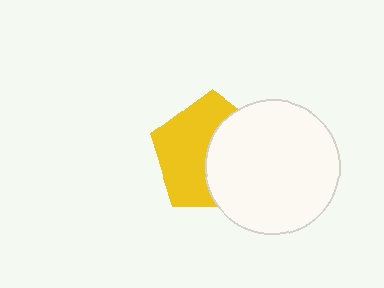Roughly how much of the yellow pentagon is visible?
About half of it is visible (roughly 53%).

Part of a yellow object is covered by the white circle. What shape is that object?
It is a pentagon.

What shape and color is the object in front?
The object in front is a white circle.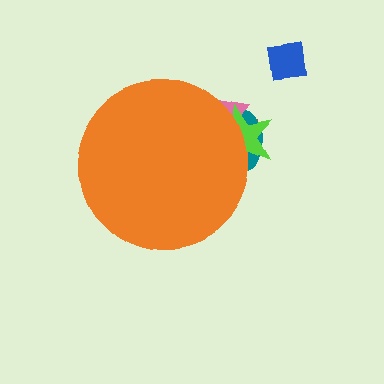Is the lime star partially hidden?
Yes, the lime star is partially hidden behind the orange circle.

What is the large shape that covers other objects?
An orange circle.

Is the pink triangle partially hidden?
Yes, the pink triangle is partially hidden behind the orange circle.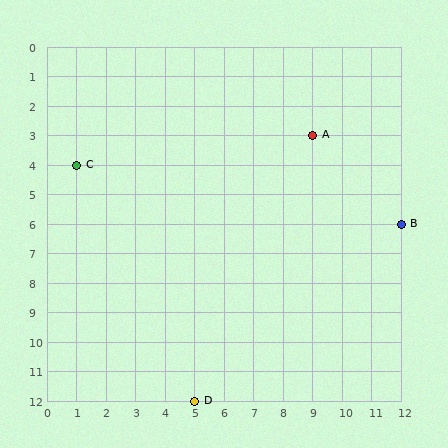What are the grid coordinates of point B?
Point B is at grid coordinates (12, 6).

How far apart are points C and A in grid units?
Points C and A are 8 columns and 1 row apart (about 8.1 grid units diagonally).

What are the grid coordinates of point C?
Point C is at grid coordinates (1, 4).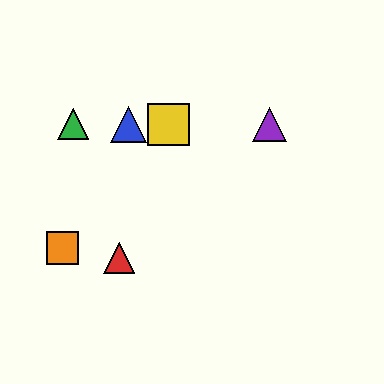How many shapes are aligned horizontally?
4 shapes (the blue triangle, the green triangle, the yellow square, the purple triangle) are aligned horizontally.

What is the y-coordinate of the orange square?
The orange square is at y≈248.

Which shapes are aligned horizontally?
The blue triangle, the green triangle, the yellow square, the purple triangle are aligned horizontally.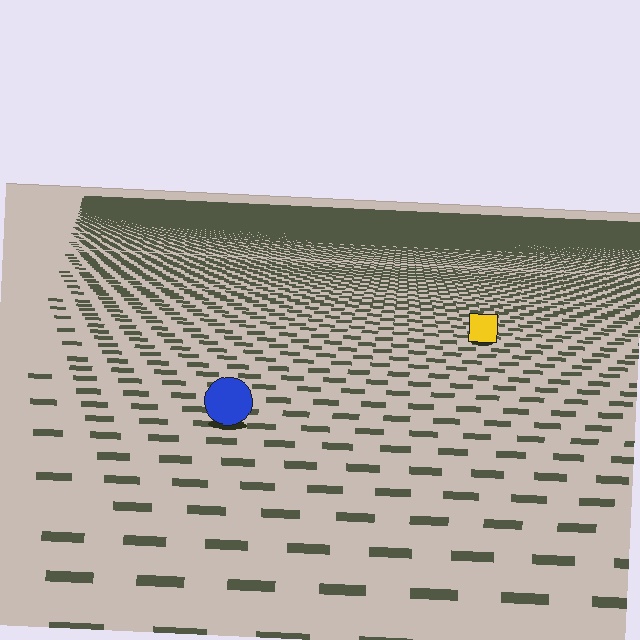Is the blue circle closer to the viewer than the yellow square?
Yes. The blue circle is closer — you can tell from the texture gradient: the ground texture is coarser near it.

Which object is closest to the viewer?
The blue circle is closest. The texture marks near it are larger and more spread out.